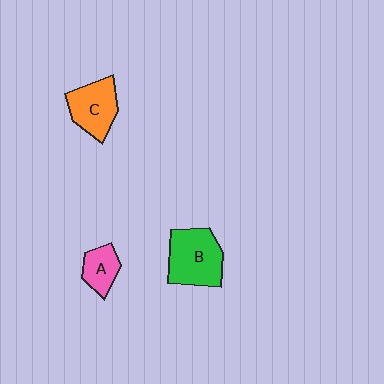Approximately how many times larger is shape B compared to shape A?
Approximately 2.0 times.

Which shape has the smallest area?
Shape A (pink).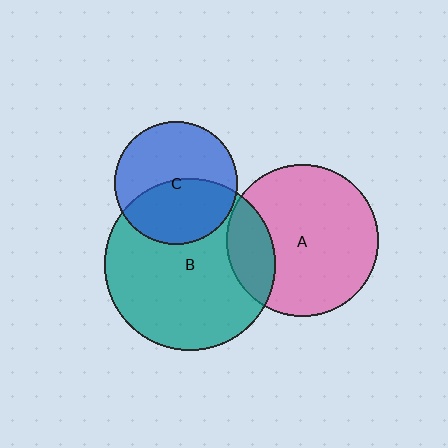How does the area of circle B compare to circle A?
Approximately 1.3 times.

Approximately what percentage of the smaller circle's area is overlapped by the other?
Approximately 45%.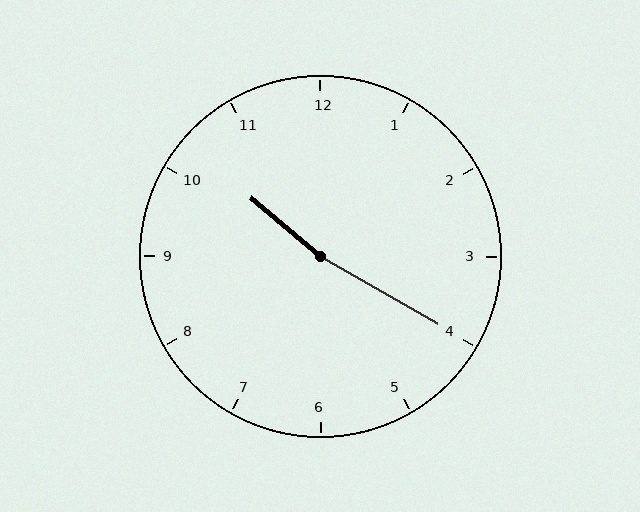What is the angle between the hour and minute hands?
Approximately 170 degrees.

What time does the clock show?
10:20.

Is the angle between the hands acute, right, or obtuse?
It is obtuse.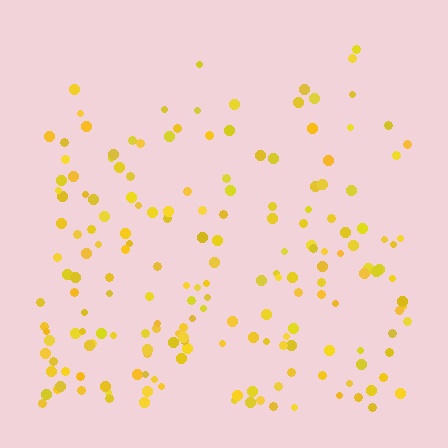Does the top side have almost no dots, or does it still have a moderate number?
Still a moderate number, just noticeably fewer than the bottom.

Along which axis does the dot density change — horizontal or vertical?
Vertical.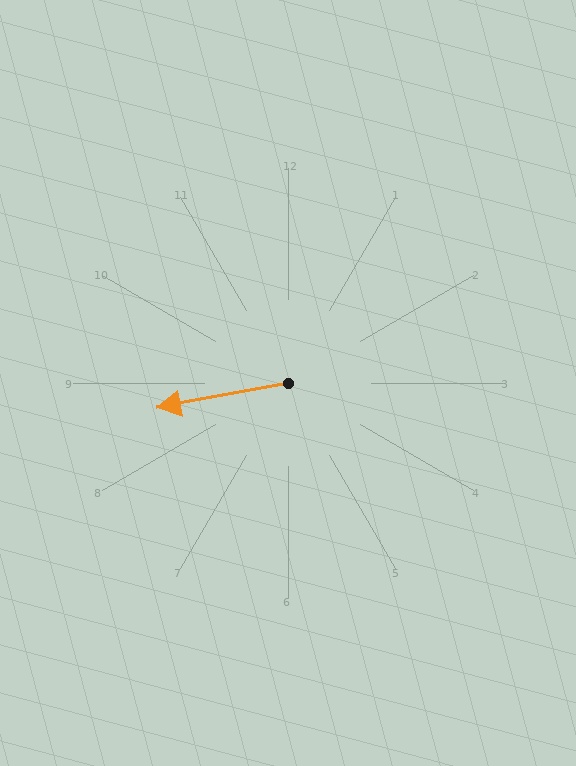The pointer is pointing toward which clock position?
Roughly 9 o'clock.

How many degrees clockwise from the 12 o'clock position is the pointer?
Approximately 259 degrees.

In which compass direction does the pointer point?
West.